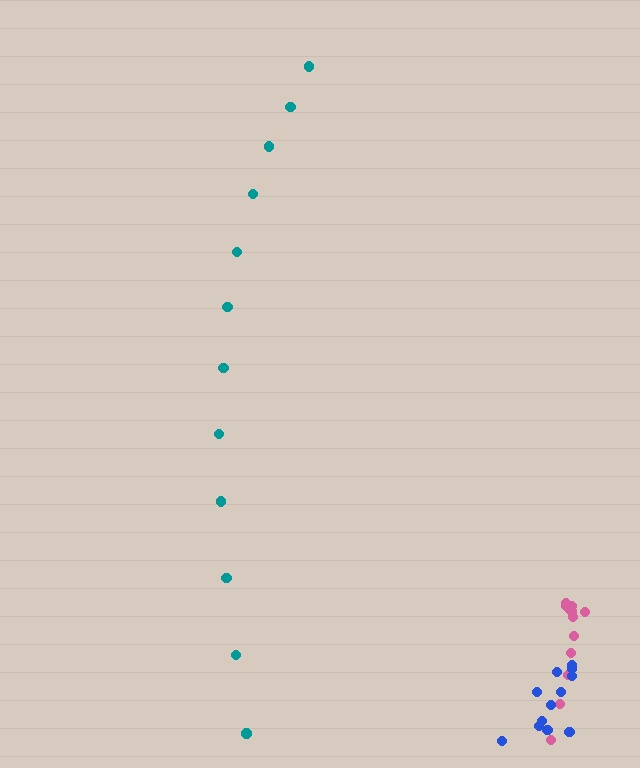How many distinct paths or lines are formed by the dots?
There are 3 distinct paths.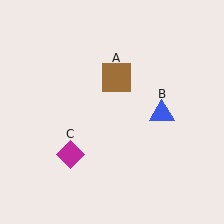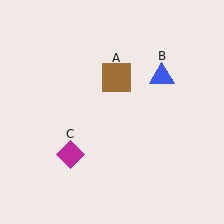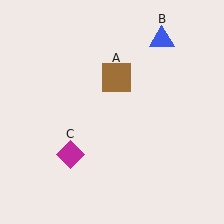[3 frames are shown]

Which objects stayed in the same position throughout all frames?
Brown square (object A) and magenta diamond (object C) remained stationary.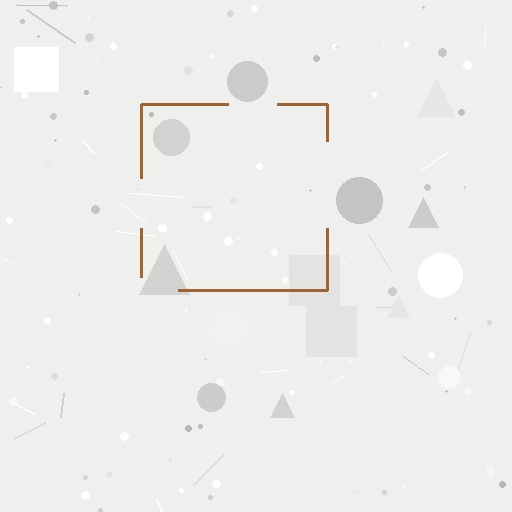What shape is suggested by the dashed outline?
The dashed outline suggests a square.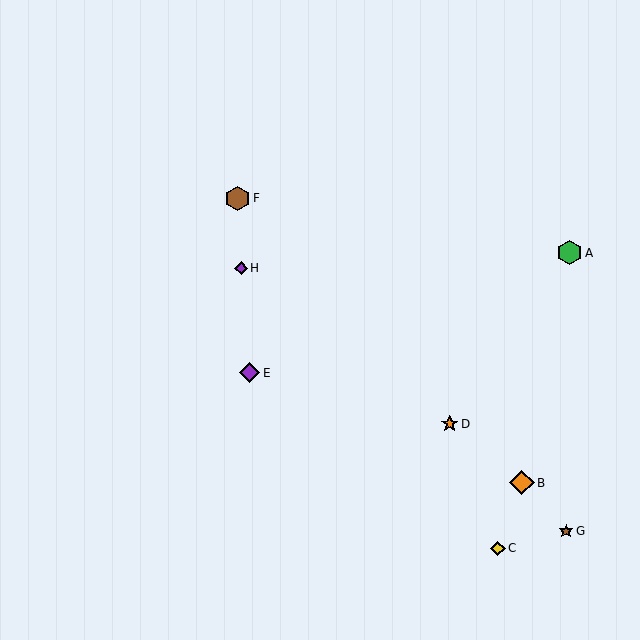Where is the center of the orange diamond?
The center of the orange diamond is at (522, 483).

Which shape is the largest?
The green hexagon (labeled A) is the largest.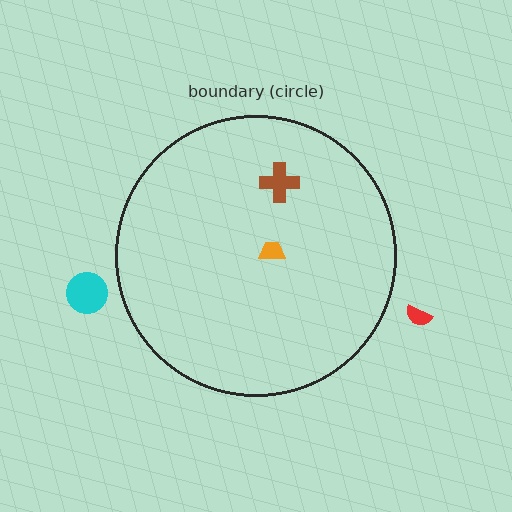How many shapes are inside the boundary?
2 inside, 2 outside.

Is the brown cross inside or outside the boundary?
Inside.